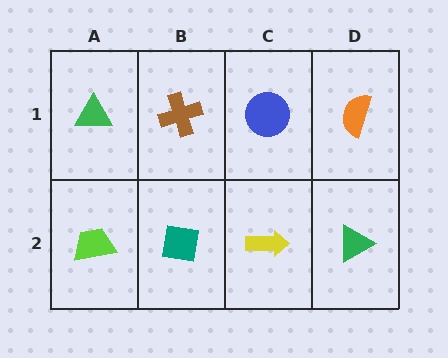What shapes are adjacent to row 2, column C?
A blue circle (row 1, column C), a teal square (row 2, column B), a green triangle (row 2, column D).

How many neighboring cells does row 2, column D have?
2.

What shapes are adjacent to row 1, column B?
A teal square (row 2, column B), a green triangle (row 1, column A), a blue circle (row 1, column C).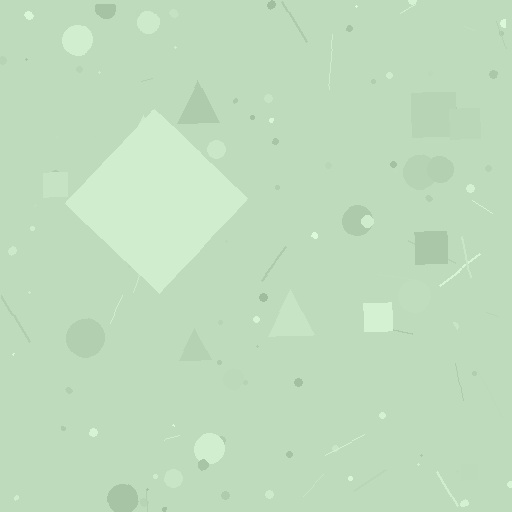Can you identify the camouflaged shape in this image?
The camouflaged shape is a diamond.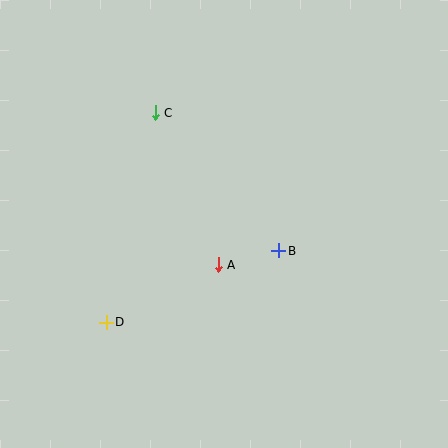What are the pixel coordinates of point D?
Point D is at (106, 322).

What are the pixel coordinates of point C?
Point C is at (155, 113).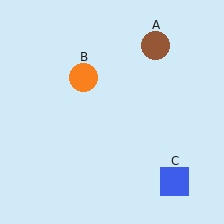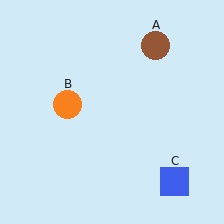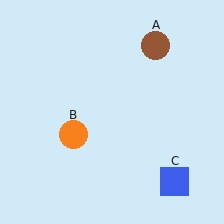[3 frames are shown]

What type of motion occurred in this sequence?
The orange circle (object B) rotated counterclockwise around the center of the scene.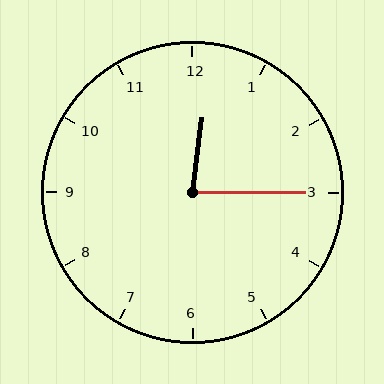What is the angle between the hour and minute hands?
Approximately 82 degrees.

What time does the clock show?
12:15.